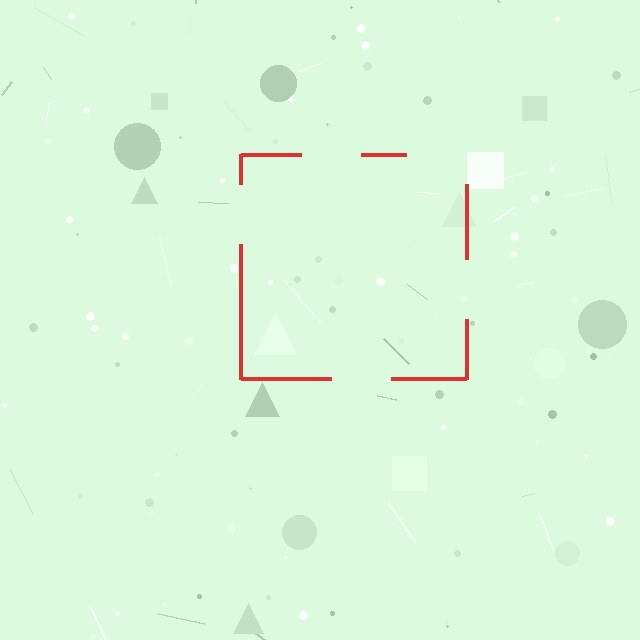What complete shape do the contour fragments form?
The contour fragments form a square.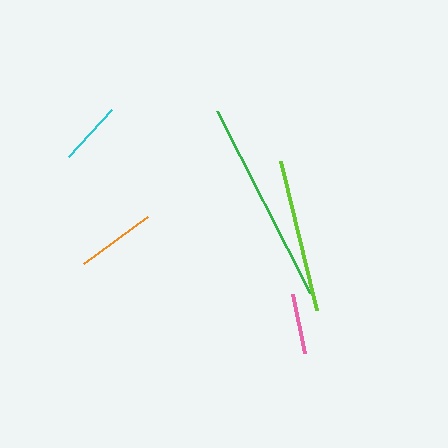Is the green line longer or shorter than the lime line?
The green line is longer than the lime line.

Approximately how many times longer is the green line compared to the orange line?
The green line is approximately 2.6 times the length of the orange line.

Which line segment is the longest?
The green line is the longest at approximately 205 pixels.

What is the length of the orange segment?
The orange segment is approximately 79 pixels long.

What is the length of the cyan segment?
The cyan segment is approximately 63 pixels long.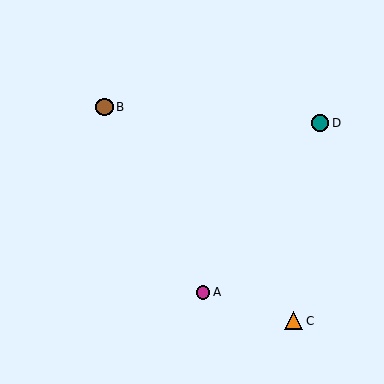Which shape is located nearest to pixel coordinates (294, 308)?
The orange triangle (labeled C) at (293, 321) is nearest to that location.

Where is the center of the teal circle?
The center of the teal circle is at (320, 123).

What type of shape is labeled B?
Shape B is a brown circle.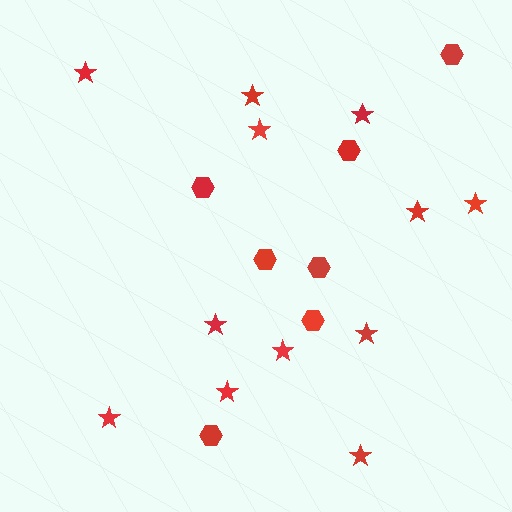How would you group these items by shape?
There are 2 groups: one group of stars (12) and one group of hexagons (7).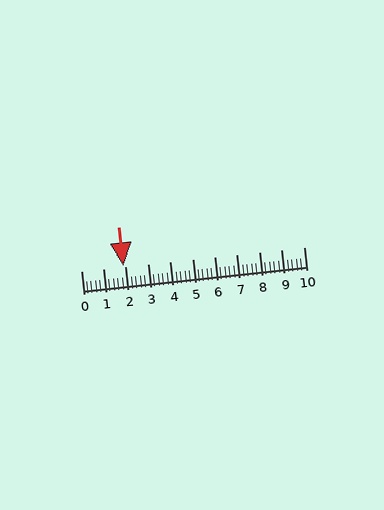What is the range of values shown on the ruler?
The ruler shows values from 0 to 10.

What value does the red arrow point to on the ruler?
The red arrow points to approximately 1.9.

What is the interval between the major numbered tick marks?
The major tick marks are spaced 1 units apart.